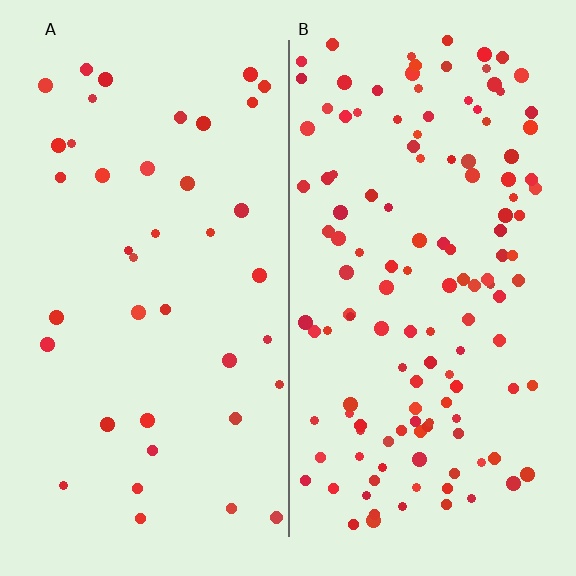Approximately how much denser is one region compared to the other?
Approximately 3.3× — region B over region A.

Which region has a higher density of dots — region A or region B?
B (the right).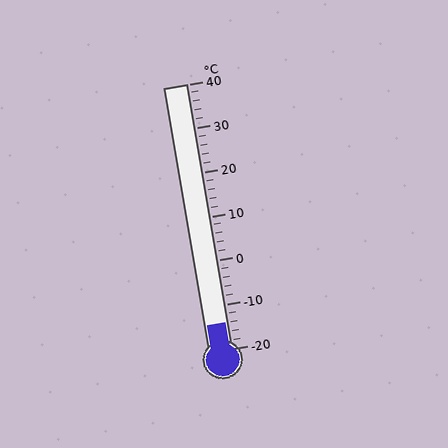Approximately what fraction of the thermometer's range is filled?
The thermometer is filled to approximately 10% of its range.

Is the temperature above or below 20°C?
The temperature is below 20°C.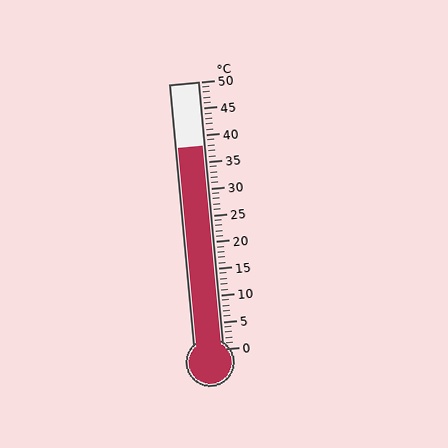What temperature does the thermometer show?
The thermometer shows approximately 38°C.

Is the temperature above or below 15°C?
The temperature is above 15°C.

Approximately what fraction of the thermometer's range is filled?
The thermometer is filled to approximately 75% of its range.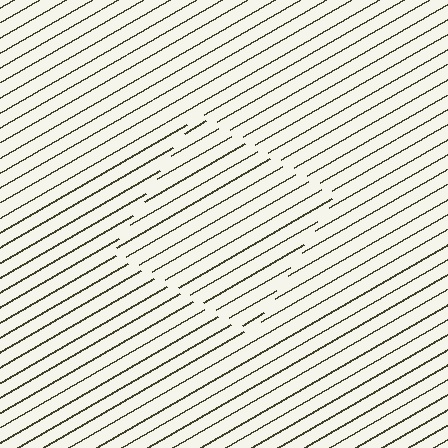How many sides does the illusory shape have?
4 sides — the line-ends trace a square.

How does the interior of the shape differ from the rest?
The interior of the shape contains the same grating, shifted by half a period — the contour is defined by the phase discontinuity where line-ends from the inner and outer gratings abut.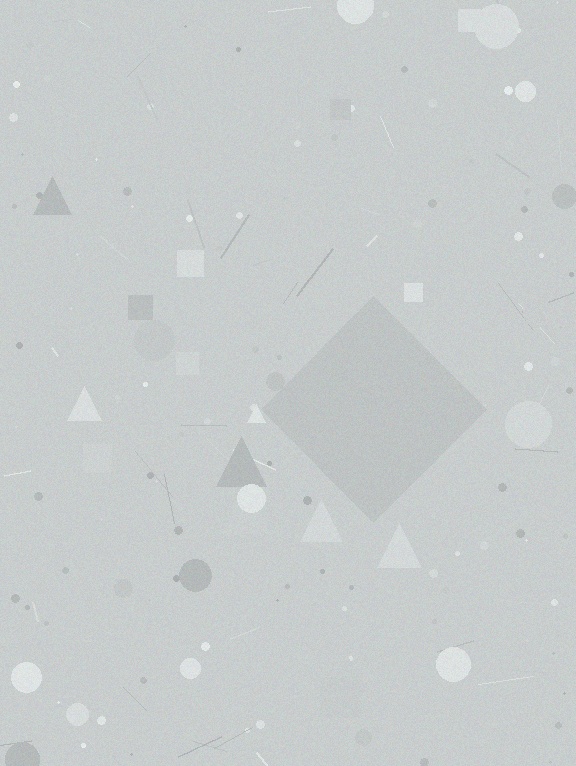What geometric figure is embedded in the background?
A diamond is embedded in the background.